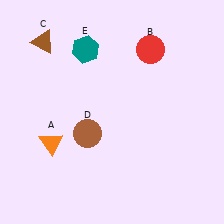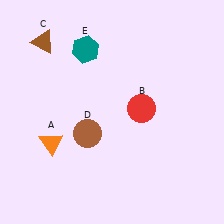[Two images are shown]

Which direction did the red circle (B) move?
The red circle (B) moved down.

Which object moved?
The red circle (B) moved down.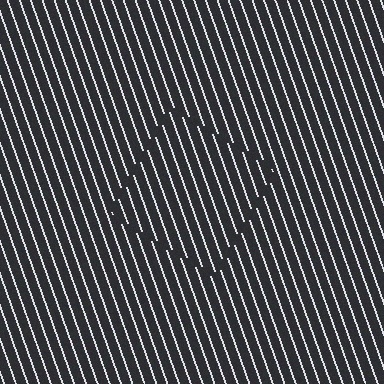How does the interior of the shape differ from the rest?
The interior of the shape contains the same grating, shifted by half a period — the contour is defined by the phase discontinuity where line-ends from the inner and outer gratings abut.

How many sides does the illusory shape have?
4 sides — the line-ends trace a square.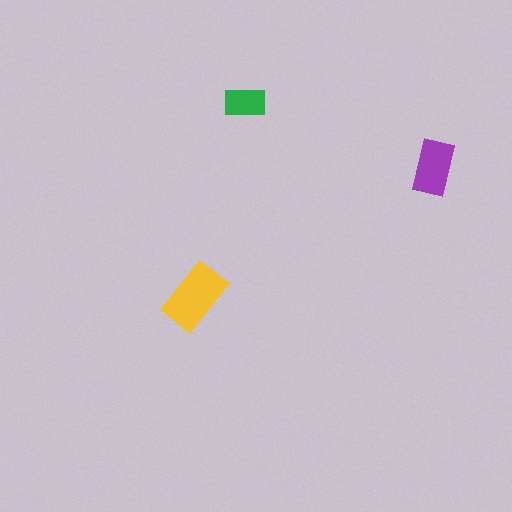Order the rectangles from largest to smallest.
the yellow one, the purple one, the green one.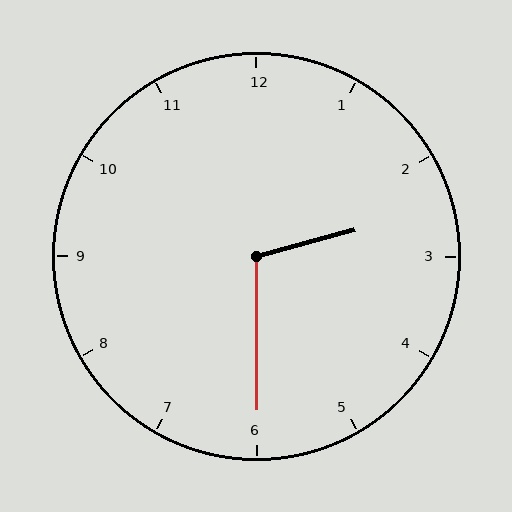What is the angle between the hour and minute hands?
Approximately 105 degrees.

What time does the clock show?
2:30.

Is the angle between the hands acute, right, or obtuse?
It is obtuse.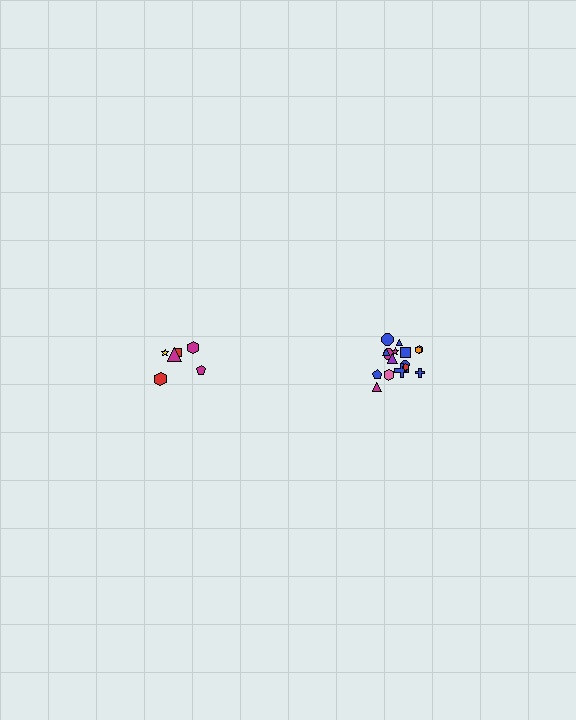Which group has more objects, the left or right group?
The right group.